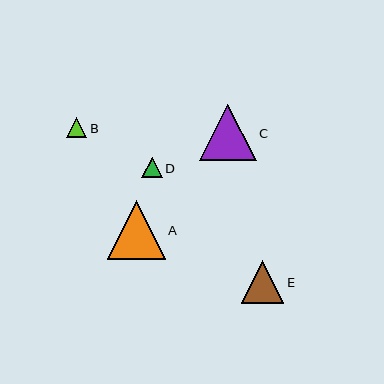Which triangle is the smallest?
Triangle D is the smallest with a size of approximately 20 pixels.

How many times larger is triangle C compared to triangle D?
Triangle C is approximately 2.8 times the size of triangle D.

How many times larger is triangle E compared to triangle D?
Triangle E is approximately 2.1 times the size of triangle D.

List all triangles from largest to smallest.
From largest to smallest: A, C, E, B, D.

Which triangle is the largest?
Triangle A is the largest with a size of approximately 58 pixels.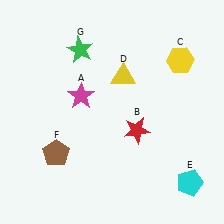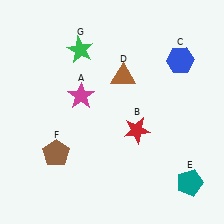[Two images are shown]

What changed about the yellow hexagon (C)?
In Image 1, C is yellow. In Image 2, it changed to blue.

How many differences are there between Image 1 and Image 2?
There are 3 differences between the two images.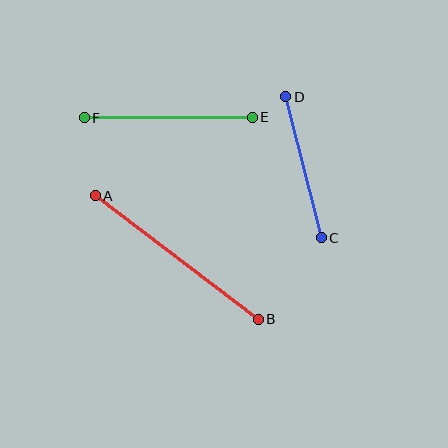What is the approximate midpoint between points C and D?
The midpoint is at approximately (304, 167) pixels.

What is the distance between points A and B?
The distance is approximately 205 pixels.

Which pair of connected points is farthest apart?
Points A and B are farthest apart.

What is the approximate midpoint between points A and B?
The midpoint is at approximately (177, 257) pixels.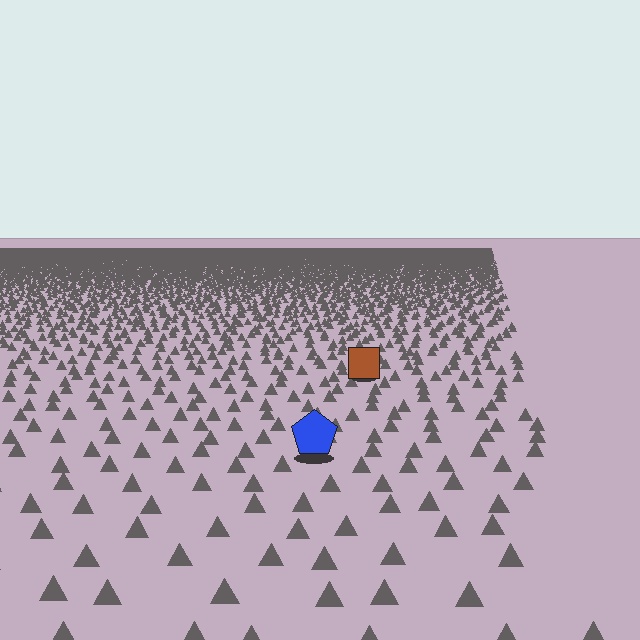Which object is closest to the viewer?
The blue pentagon is closest. The texture marks near it are larger and more spread out.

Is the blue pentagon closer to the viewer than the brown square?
Yes. The blue pentagon is closer — you can tell from the texture gradient: the ground texture is coarser near it.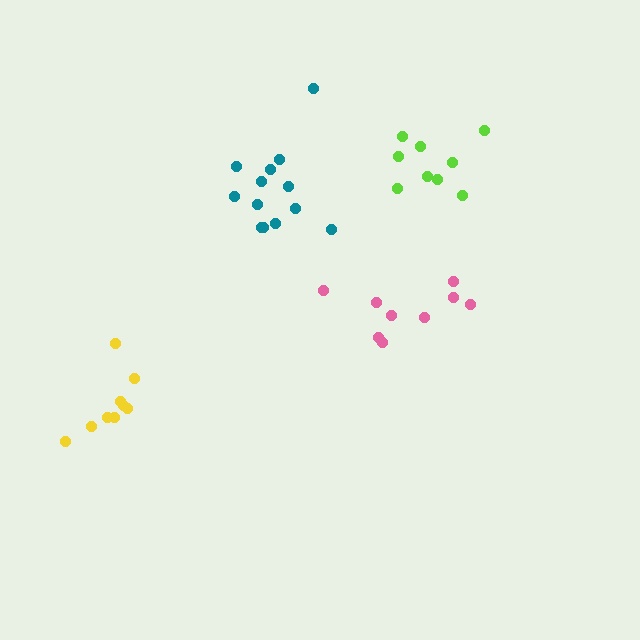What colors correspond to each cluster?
The clusters are colored: teal, pink, yellow, lime.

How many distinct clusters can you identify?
There are 4 distinct clusters.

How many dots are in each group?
Group 1: 13 dots, Group 2: 9 dots, Group 3: 9 dots, Group 4: 9 dots (40 total).